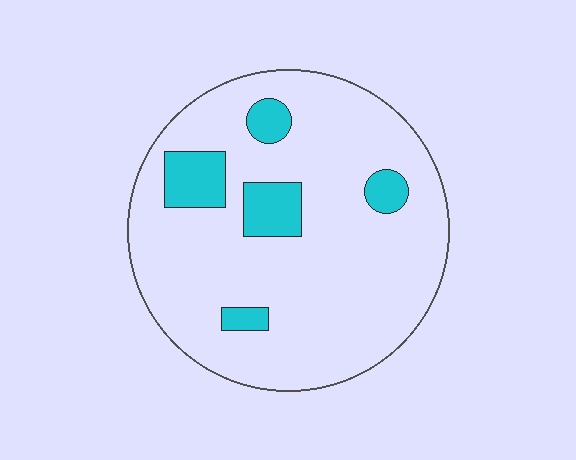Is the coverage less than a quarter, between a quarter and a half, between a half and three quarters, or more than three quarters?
Less than a quarter.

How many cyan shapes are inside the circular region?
5.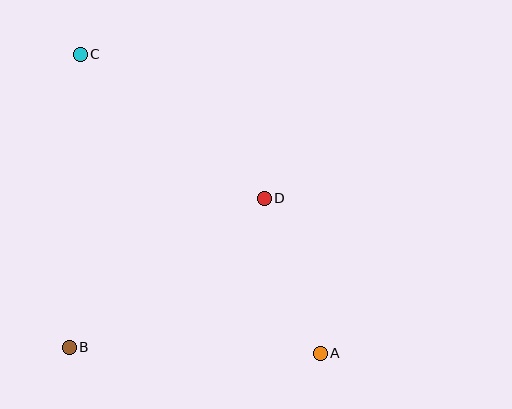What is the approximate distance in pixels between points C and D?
The distance between C and D is approximately 234 pixels.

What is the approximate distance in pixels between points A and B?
The distance between A and B is approximately 251 pixels.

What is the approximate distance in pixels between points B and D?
The distance between B and D is approximately 246 pixels.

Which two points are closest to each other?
Points A and D are closest to each other.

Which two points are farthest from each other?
Points A and C are farthest from each other.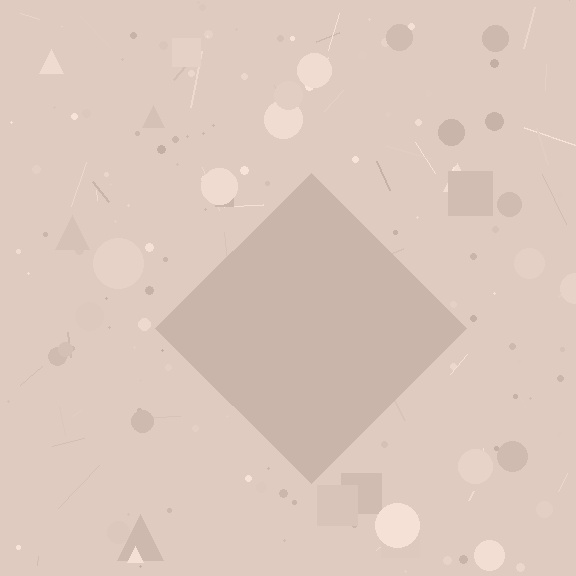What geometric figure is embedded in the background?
A diamond is embedded in the background.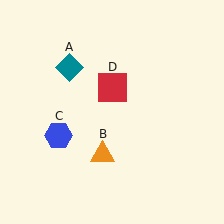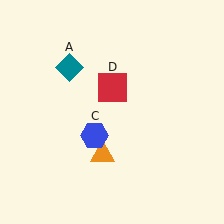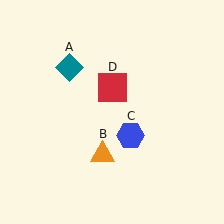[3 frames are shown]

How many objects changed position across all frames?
1 object changed position: blue hexagon (object C).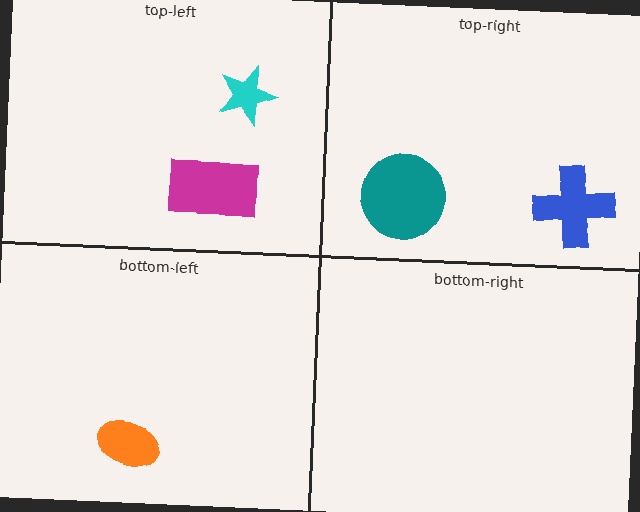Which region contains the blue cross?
The top-right region.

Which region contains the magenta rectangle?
The top-left region.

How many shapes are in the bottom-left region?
1.